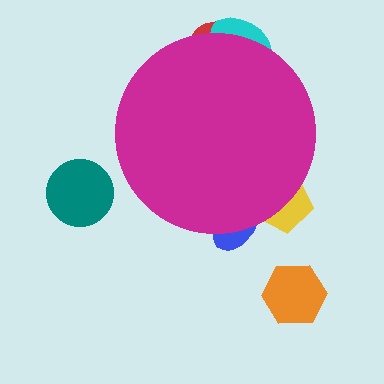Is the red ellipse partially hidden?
Yes, the red ellipse is partially hidden behind the magenta circle.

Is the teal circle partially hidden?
No, the teal circle is fully visible.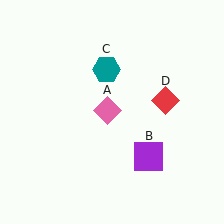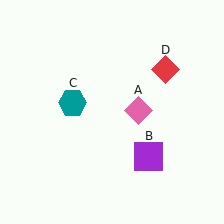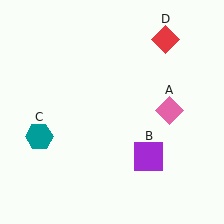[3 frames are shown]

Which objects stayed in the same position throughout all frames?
Purple square (object B) remained stationary.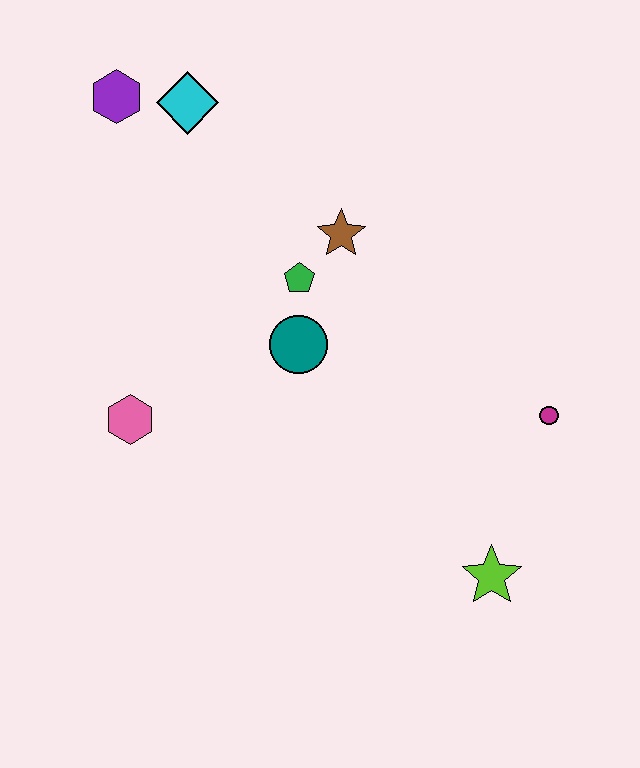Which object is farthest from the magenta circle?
The purple hexagon is farthest from the magenta circle.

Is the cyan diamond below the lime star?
No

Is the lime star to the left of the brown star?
No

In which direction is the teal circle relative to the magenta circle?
The teal circle is to the left of the magenta circle.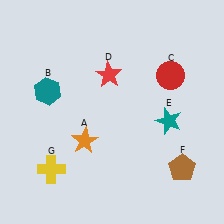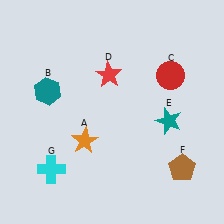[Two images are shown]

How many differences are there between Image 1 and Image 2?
There is 1 difference between the two images.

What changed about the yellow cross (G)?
In Image 1, G is yellow. In Image 2, it changed to cyan.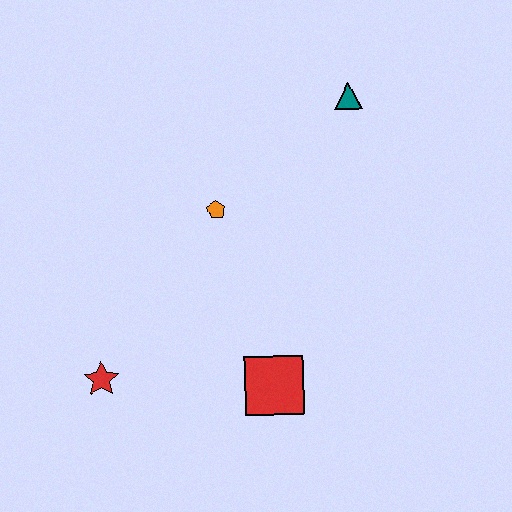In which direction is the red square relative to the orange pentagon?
The red square is below the orange pentagon.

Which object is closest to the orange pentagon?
The teal triangle is closest to the orange pentagon.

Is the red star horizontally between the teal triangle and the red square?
No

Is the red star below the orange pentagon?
Yes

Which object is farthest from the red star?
The teal triangle is farthest from the red star.